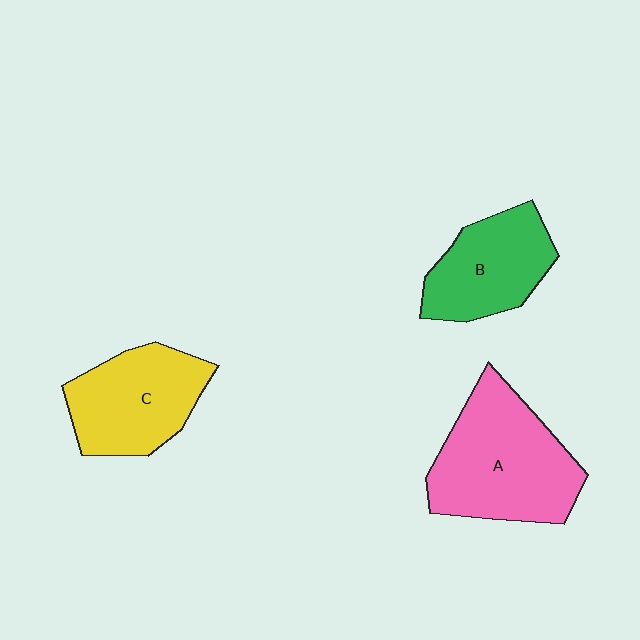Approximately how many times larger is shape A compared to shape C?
Approximately 1.3 times.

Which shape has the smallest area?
Shape B (green).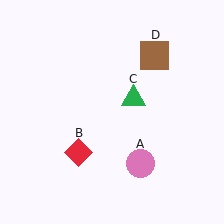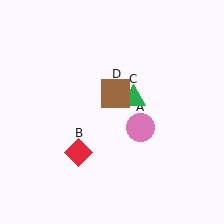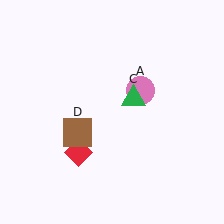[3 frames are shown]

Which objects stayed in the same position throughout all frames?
Red diamond (object B) and green triangle (object C) remained stationary.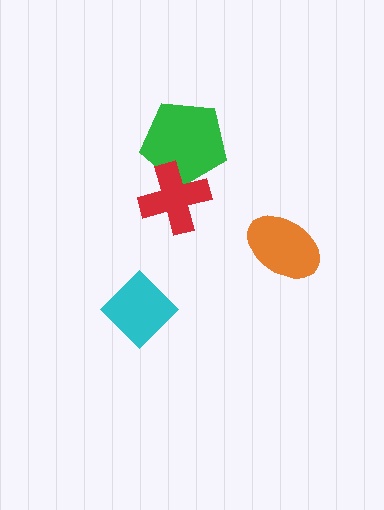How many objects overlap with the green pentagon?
1 object overlaps with the green pentagon.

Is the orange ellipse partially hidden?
No, no other shape covers it.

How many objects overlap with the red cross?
1 object overlaps with the red cross.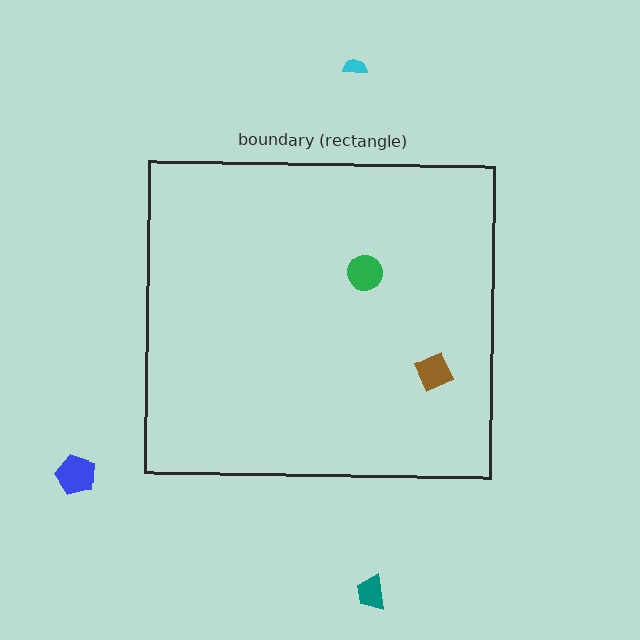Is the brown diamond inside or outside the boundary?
Inside.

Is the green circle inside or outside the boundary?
Inside.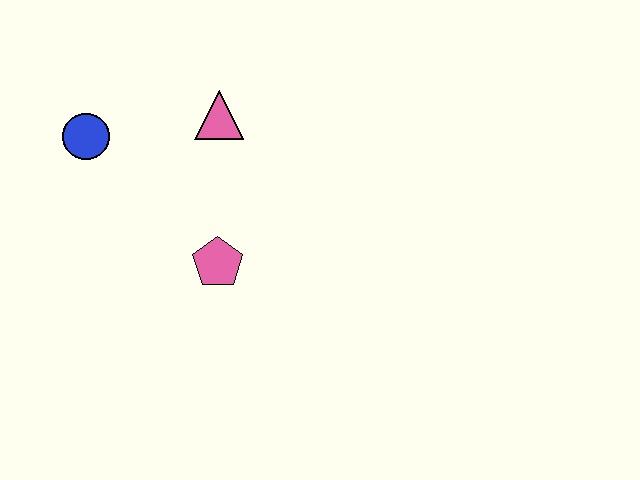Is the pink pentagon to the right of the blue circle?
Yes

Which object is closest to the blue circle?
The pink triangle is closest to the blue circle.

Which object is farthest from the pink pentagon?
The blue circle is farthest from the pink pentagon.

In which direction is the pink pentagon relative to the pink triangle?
The pink pentagon is below the pink triangle.